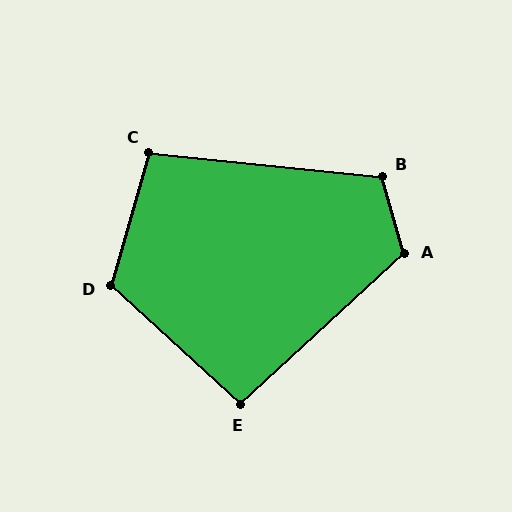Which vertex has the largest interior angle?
D, at approximately 116 degrees.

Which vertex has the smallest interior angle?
E, at approximately 95 degrees.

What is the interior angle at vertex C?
Approximately 100 degrees (obtuse).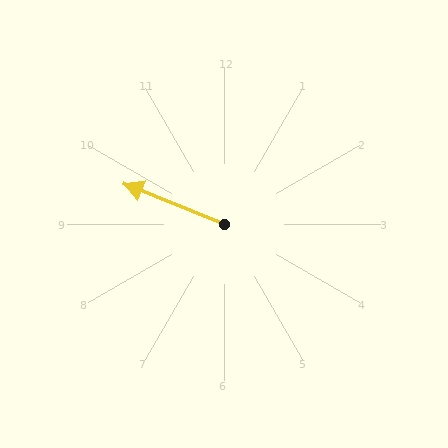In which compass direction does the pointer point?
West.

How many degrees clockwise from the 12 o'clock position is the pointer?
Approximately 292 degrees.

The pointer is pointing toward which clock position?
Roughly 10 o'clock.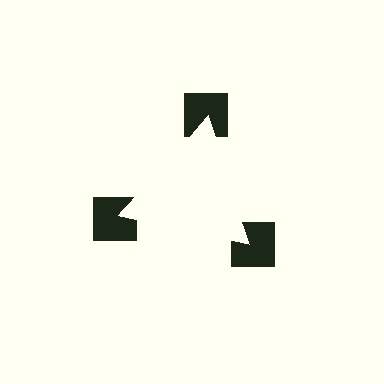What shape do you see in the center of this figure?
An illusory triangle — its edges are inferred from the aligned wedge cuts in the notched squares, not physically drawn.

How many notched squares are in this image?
There are 3 — one at each vertex of the illusory triangle.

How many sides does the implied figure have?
3 sides.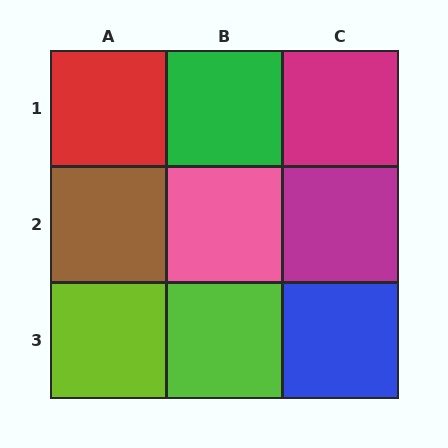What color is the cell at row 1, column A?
Red.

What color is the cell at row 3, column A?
Lime.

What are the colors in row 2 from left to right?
Brown, pink, magenta.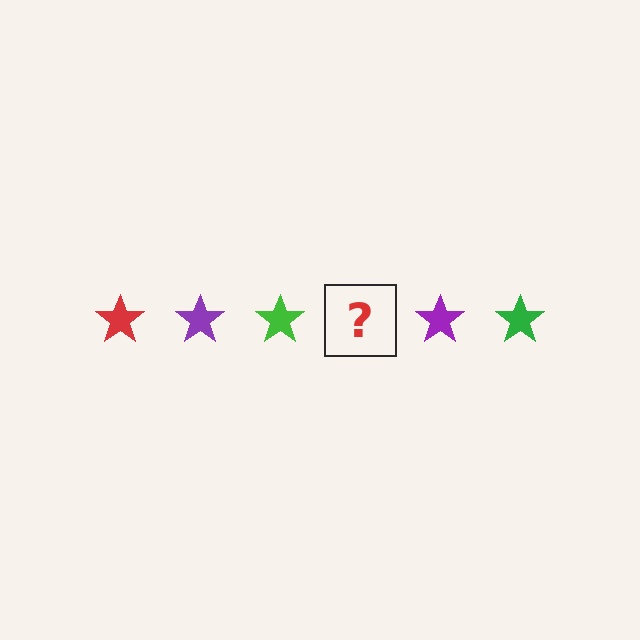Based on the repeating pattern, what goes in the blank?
The blank should be a red star.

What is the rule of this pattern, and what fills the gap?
The rule is that the pattern cycles through red, purple, green stars. The gap should be filled with a red star.